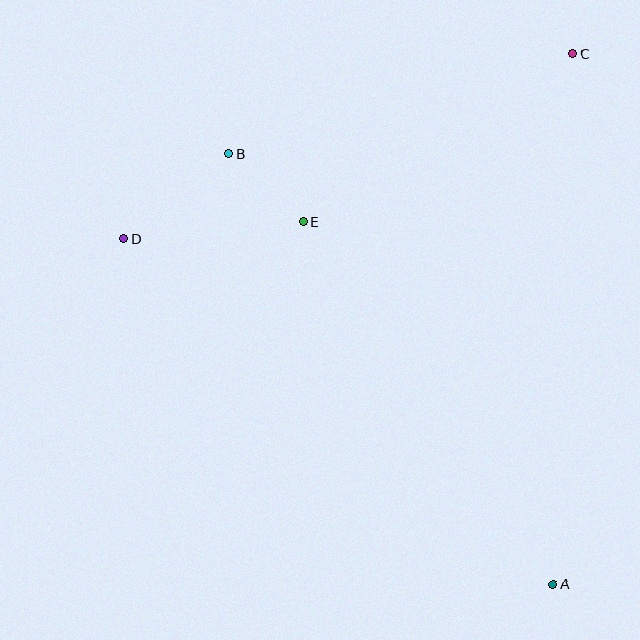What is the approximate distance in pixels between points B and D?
The distance between B and D is approximately 134 pixels.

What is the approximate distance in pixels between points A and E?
The distance between A and E is approximately 441 pixels.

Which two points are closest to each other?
Points B and E are closest to each other.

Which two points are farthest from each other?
Points A and D are farthest from each other.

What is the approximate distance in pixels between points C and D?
The distance between C and D is approximately 484 pixels.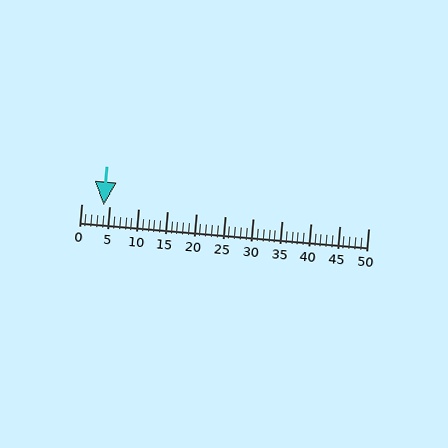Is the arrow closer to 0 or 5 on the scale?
The arrow is closer to 5.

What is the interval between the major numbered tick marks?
The major tick marks are spaced 5 units apart.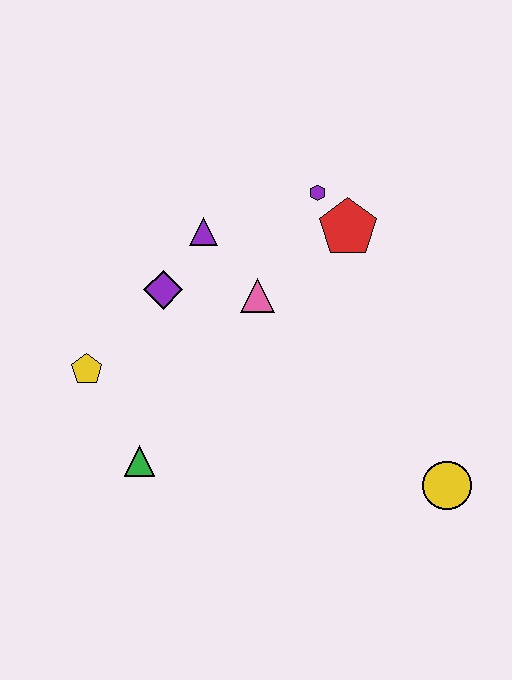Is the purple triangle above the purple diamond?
Yes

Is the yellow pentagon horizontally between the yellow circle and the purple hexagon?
No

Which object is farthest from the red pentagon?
The green triangle is farthest from the red pentagon.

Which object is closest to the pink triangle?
The purple triangle is closest to the pink triangle.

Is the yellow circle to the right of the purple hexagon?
Yes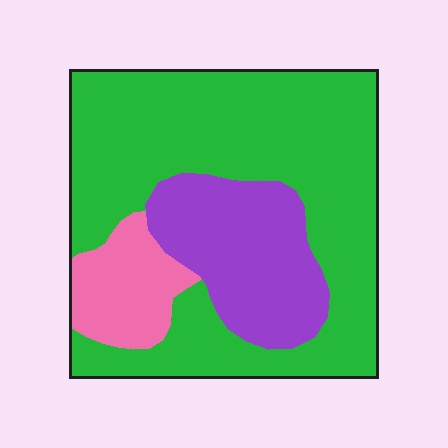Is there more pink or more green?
Green.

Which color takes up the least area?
Pink, at roughly 10%.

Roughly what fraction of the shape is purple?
Purple covers 23% of the shape.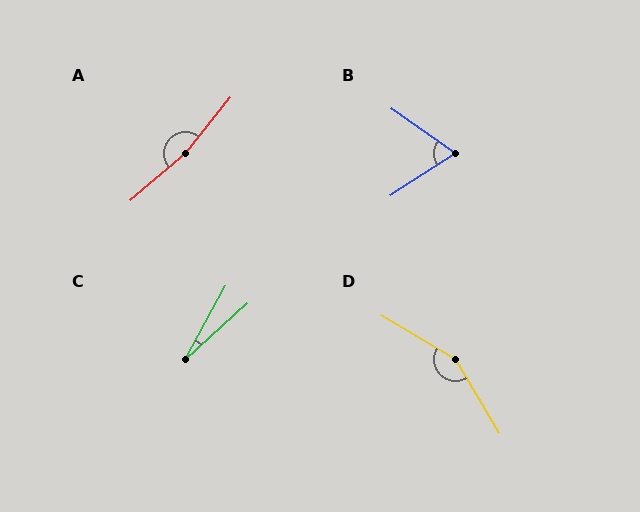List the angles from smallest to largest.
C (19°), B (68°), D (151°), A (169°).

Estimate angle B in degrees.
Approximately 68 degrees.